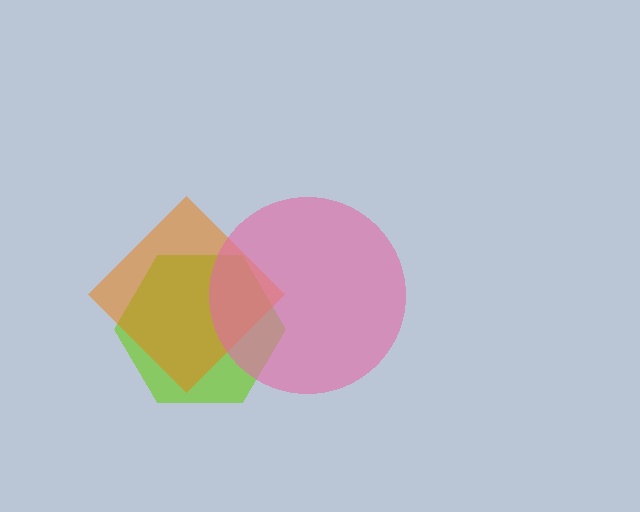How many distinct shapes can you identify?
There are 3 distinct shapes: a lime hexagon, an orange diamond, a pink circle.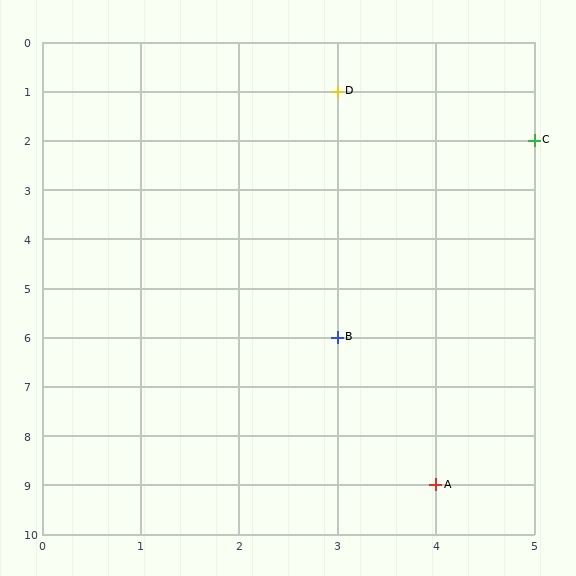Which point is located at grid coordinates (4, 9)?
Point A is at (4, 9).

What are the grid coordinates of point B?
Point B is at grid coordinates (3, 6).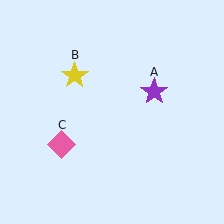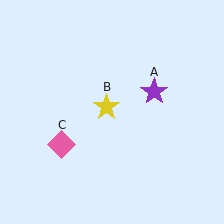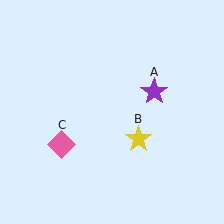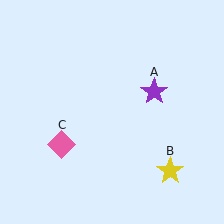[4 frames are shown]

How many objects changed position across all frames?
1 object changed position: yellow star (object B).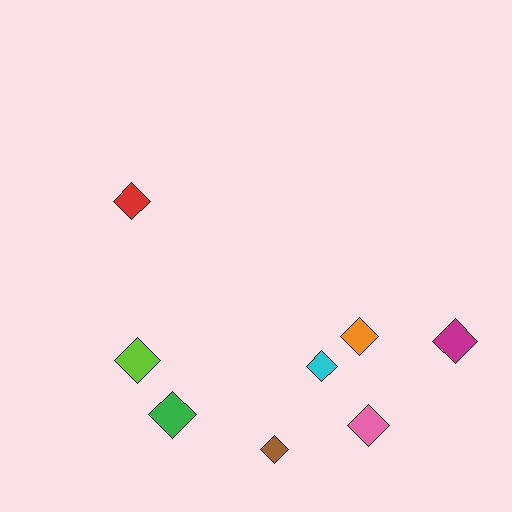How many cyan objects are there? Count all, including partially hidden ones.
There is 1 cyan object.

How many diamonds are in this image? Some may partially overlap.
There are 8 diamonds.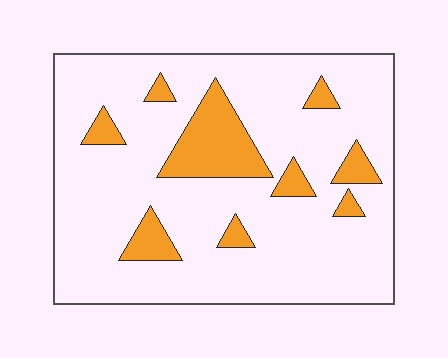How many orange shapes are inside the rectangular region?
9.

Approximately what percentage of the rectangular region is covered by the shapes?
Approximately 15%.